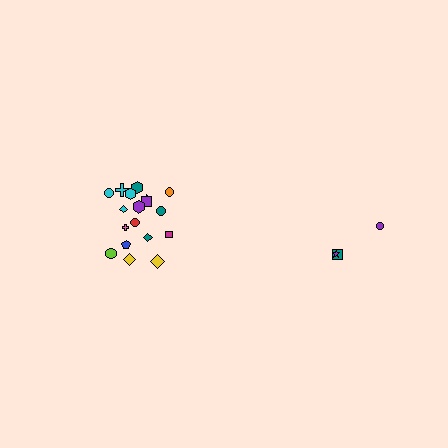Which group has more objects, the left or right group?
The left group.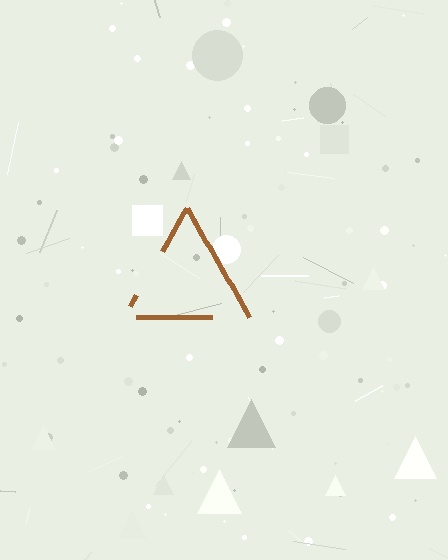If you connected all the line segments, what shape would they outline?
They would outline a triangle.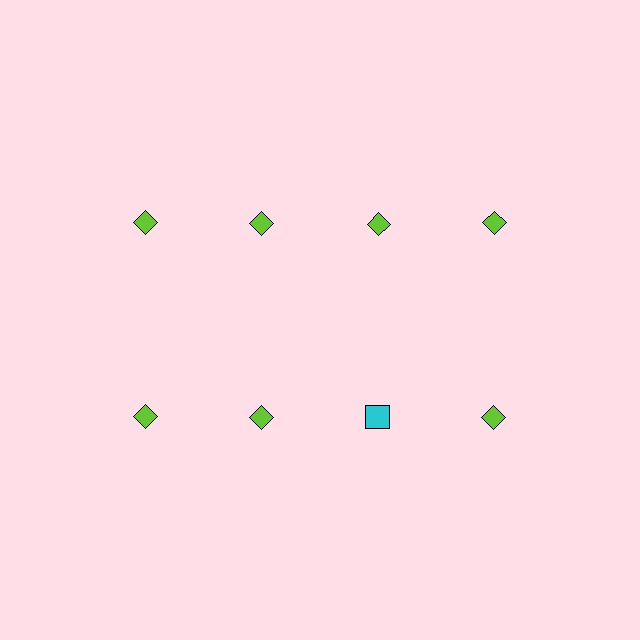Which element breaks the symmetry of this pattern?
The cyan square in the second row, center column breaks the symmetry. All other shapes are lime diamonds.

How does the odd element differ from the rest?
It differs in both color (cyan instead of lime) and shape (square instead of diamond).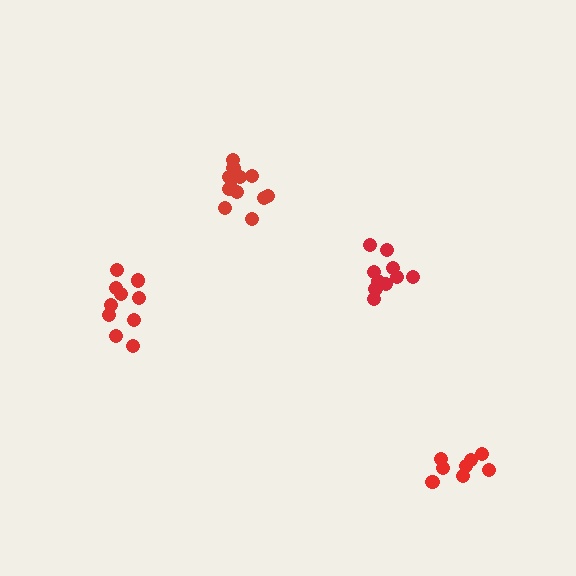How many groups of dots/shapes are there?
There are 4 groups.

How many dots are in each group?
Group 1: 13 dots, Group 2: 10 dots, Group 3: 10 dots, Group 4: 8 dots (41 total).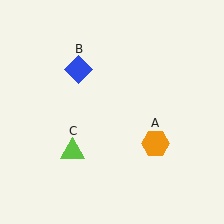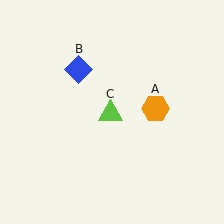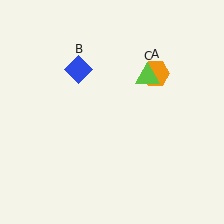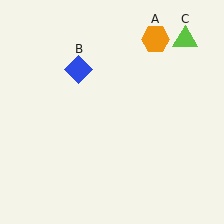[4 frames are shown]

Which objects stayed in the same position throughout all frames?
Blue diamond (object B) remained stationary.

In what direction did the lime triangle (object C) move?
The lime triangle (object C) moved up and to the right.